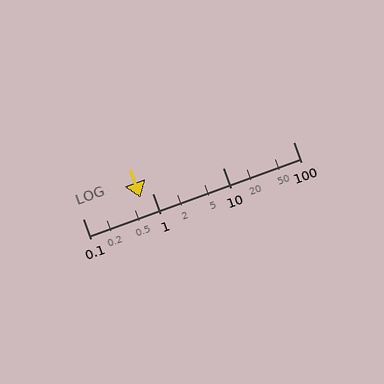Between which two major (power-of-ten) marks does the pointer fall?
The pointer is between 0.1 and 1.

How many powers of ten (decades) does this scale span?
The scale spans 3 decades, from 0.1 to 100.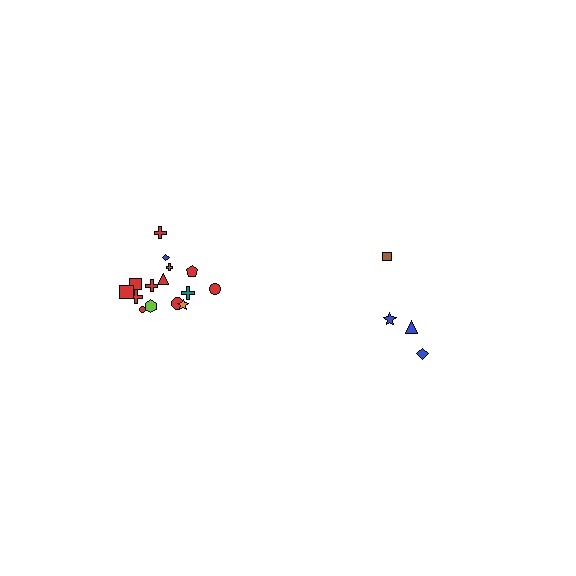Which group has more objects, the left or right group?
The left group.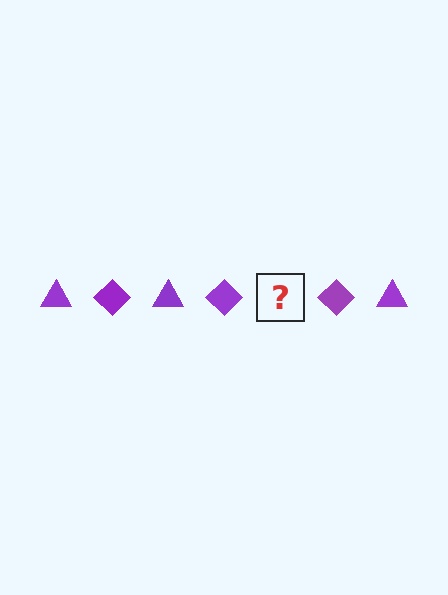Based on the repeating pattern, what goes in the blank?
The blank should be a purple triangle.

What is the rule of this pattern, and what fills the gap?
The rule is that the pattern cycles through triangle, diamond shapes in purple. The gap should be filled with a purple triangle.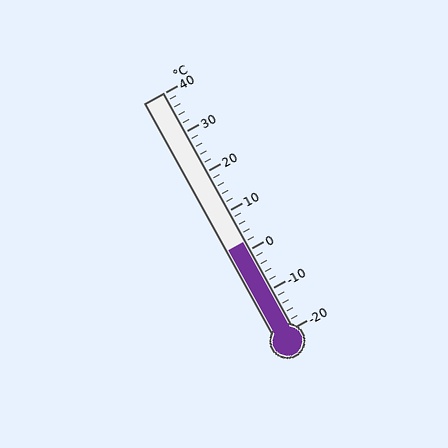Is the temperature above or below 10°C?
The temperature is below 10°C.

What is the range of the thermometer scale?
The thermometer scale ranges from -20°C to 40°C.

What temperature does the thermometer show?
The thermometer shows approximately 2°C.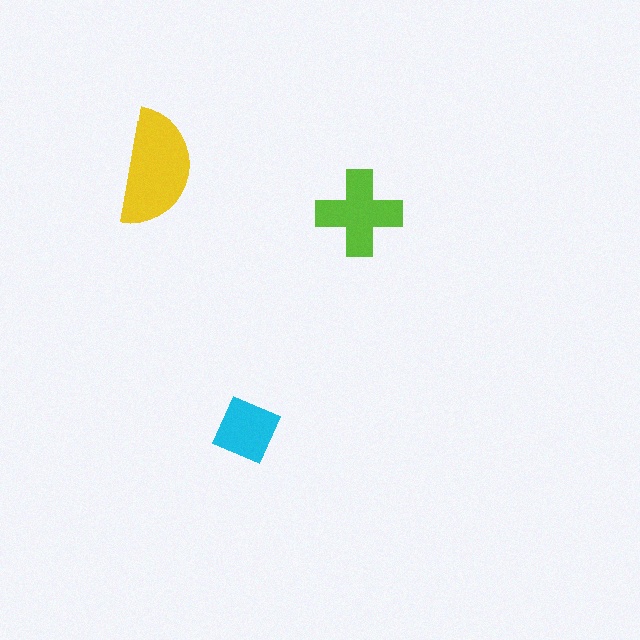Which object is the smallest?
The cyan square.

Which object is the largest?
The yellow semicircle.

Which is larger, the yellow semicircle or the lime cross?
The yellow semicircle.